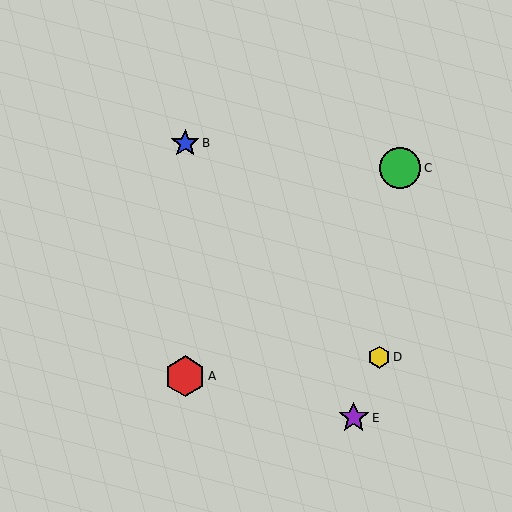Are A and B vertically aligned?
Yes, both are at x≈185.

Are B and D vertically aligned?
No, B is at x≈185 and D is at x≈379.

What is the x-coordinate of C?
Object C is at x≈400.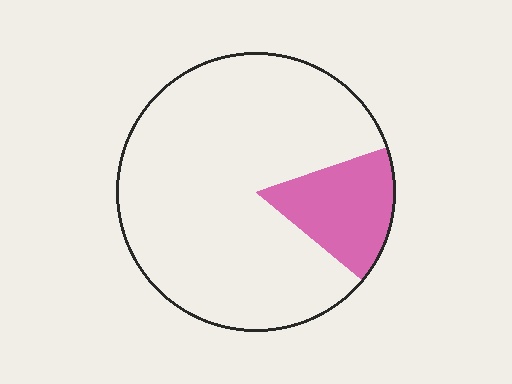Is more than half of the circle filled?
No.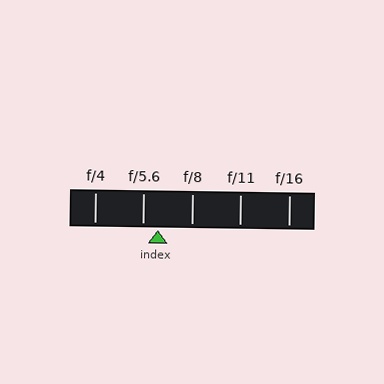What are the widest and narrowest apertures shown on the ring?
The widest aperture shown is f/4 and the narrowest is f/16.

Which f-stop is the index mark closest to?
The index mark is closest to f/5.6.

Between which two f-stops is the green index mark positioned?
The index mark is between f/5.6 and f/8.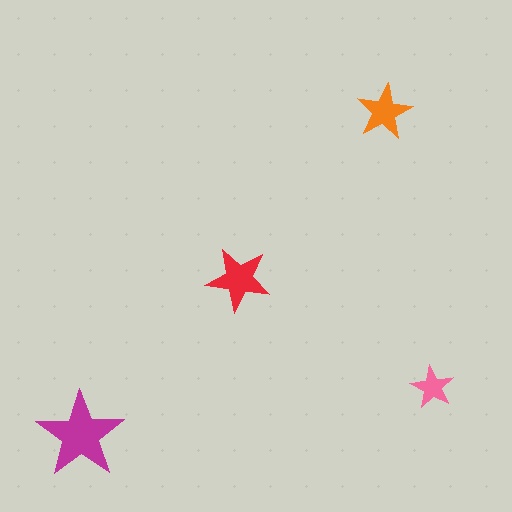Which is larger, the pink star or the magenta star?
The magenta one.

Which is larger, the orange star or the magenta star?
The magenta one.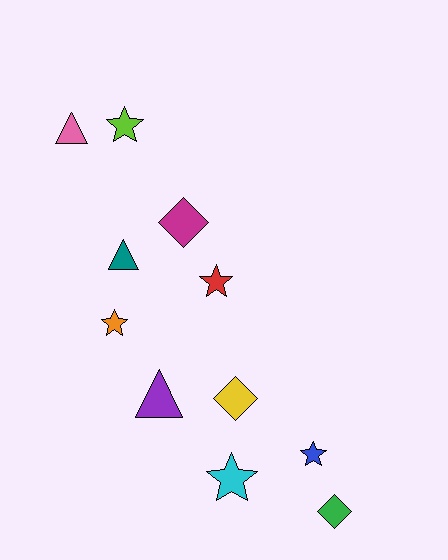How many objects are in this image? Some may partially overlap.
There are 11 objects.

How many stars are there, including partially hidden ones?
There are 5 stars.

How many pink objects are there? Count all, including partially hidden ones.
There is 1 pink object.